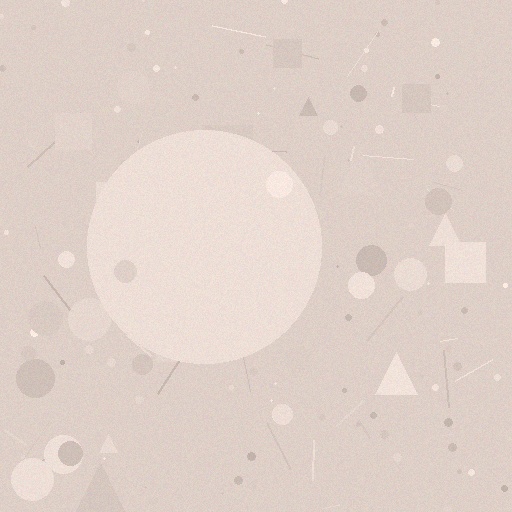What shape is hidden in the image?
A circle is hidden in the image.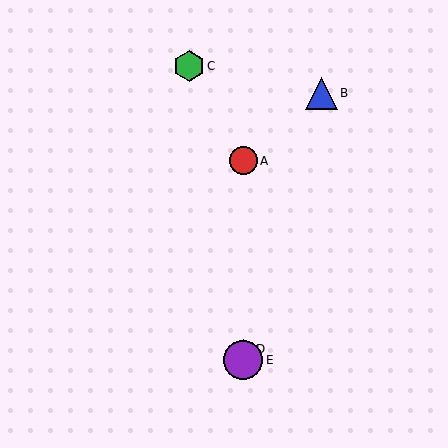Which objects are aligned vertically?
Objects A, D, E are aligned vertically.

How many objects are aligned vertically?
3 objects (A, D, E) are aligned vertically.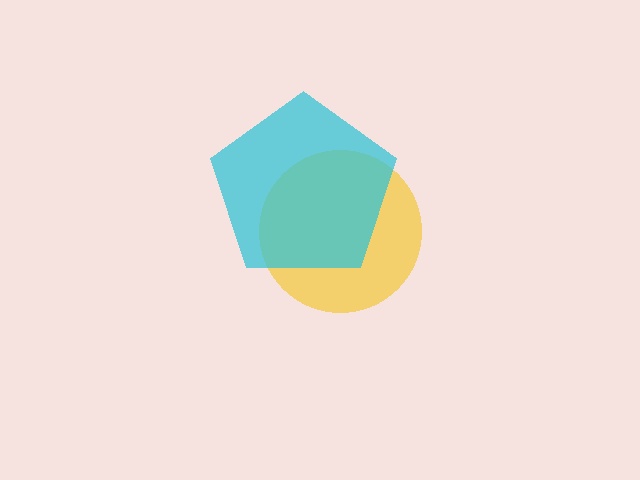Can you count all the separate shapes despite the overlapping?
Yes, there are 2 separate shapes.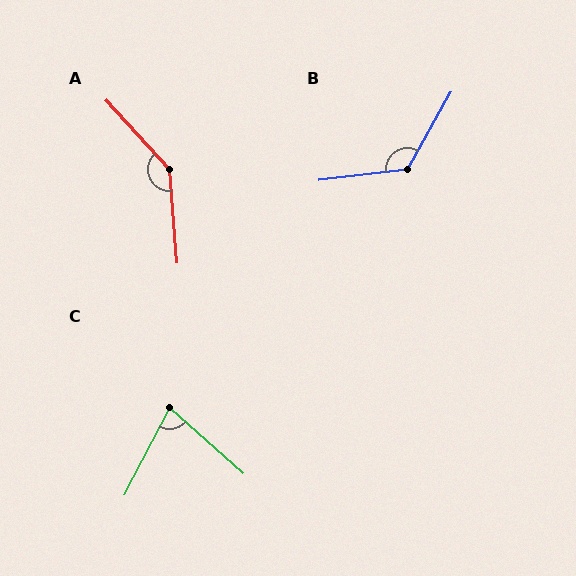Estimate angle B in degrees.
Approximately 126 degrees.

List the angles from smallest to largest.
C (76°), B (126°), A (142°).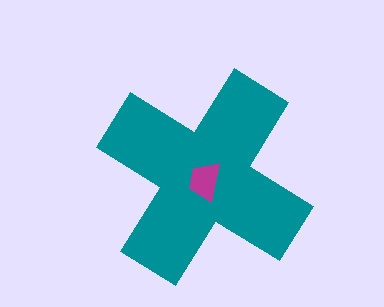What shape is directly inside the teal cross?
The magenta trapezoid.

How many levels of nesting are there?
2.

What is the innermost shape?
The magenta trapezoid.